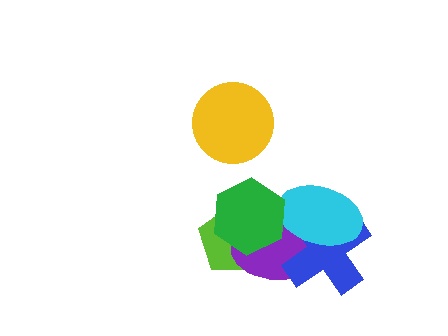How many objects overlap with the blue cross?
2 objects overlap with the blue cross.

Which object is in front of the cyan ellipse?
The green hexagon is in front of the cyan ellipse.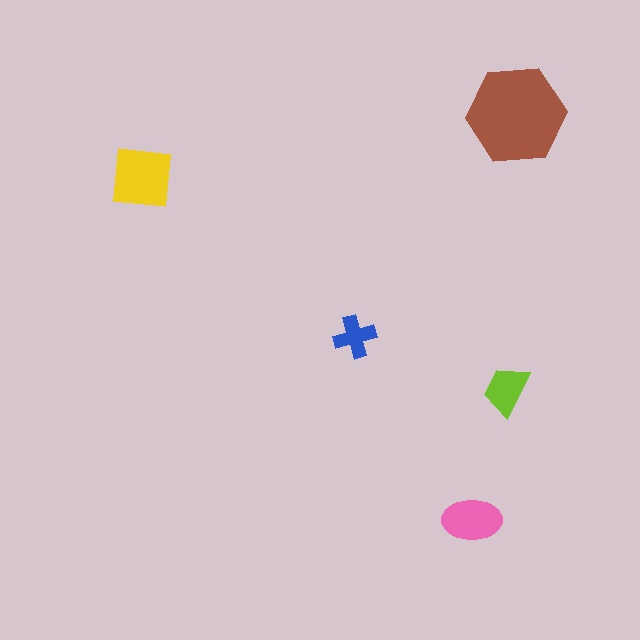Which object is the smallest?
The blue cross.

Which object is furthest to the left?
The yellow square is leftmost.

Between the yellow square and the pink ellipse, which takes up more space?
The yellow square.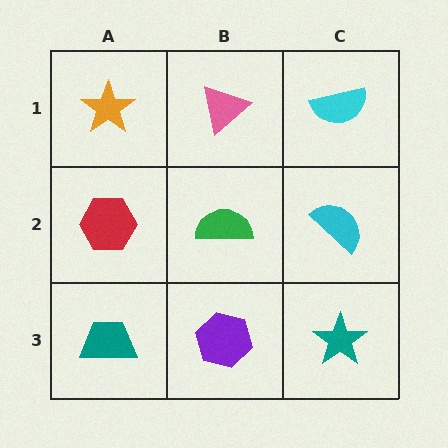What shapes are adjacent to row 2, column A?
An orange star (row 1, column A), a teal trapezoid (row 3, column A), a green semicircle (row 2, column B).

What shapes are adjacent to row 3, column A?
A red hexagon (row 2, column A), a purple hexagon (row 3, column B).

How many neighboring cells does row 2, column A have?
3.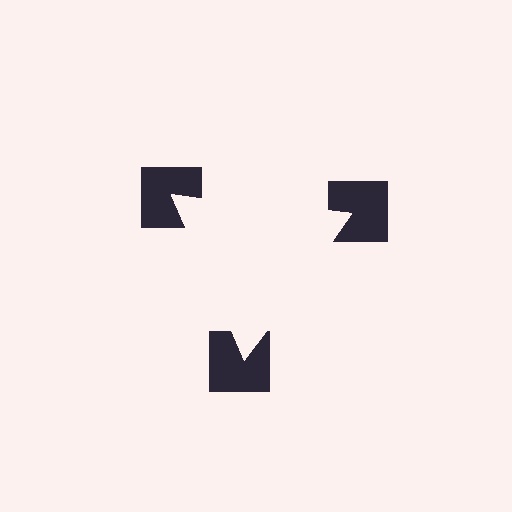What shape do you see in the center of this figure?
An illusory triangle — its edges are inferred from the aligned wedge cuts in the notched squares, not physically drawn.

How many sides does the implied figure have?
3 sides.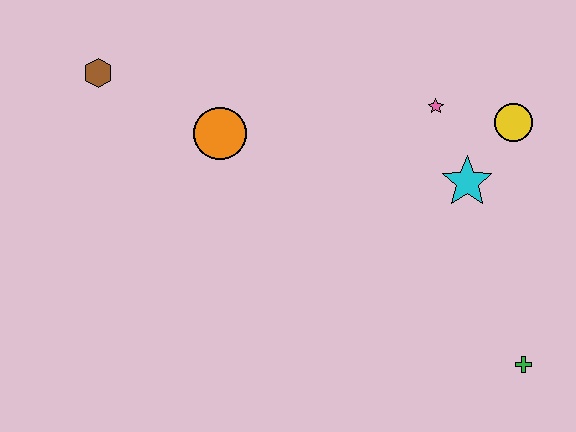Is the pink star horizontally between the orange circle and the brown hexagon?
No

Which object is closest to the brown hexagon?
The orange circle is closest to the brown hexagon.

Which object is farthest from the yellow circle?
The brown hexagon is farthest from the yellow circle.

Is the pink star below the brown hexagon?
Yes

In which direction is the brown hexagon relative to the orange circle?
The brown hexagon is to the left of the orange circle.